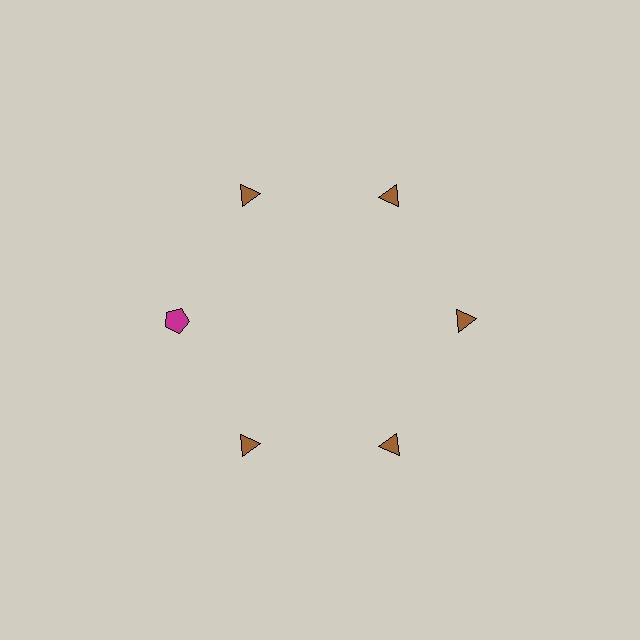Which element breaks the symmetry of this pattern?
The magenta pentagon at roughly the 9 o'clock position breaks the symmetry. All other shapes are brown triangles.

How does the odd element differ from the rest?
It differs in both color (magenta instead of brown) and shape (pentagon instead of triangle).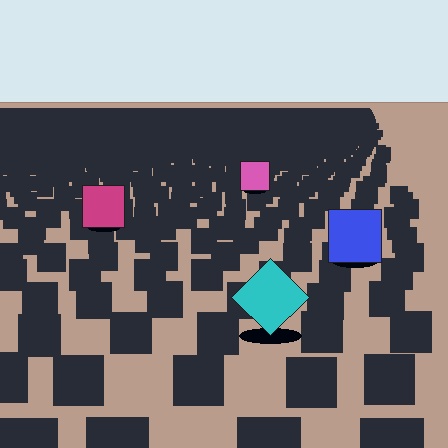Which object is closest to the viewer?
The cyan diamond is closest. The texture marks near it are larger and more spread out.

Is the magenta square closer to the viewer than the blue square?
No. The blue square is closer — you can tell from the texture gradient: the ground texture is coarser near it.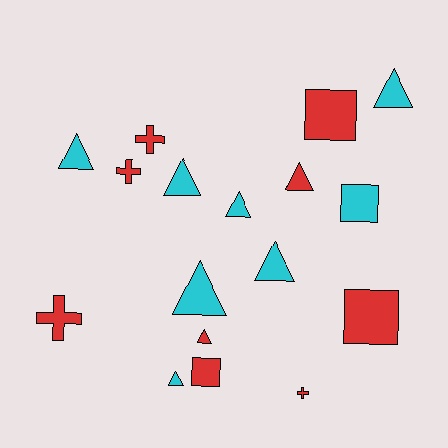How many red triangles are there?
There are 2 red triangles.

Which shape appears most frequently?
Triangle, with 9 objects.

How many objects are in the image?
There are 17 objects.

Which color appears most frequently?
Red, with 9 objects.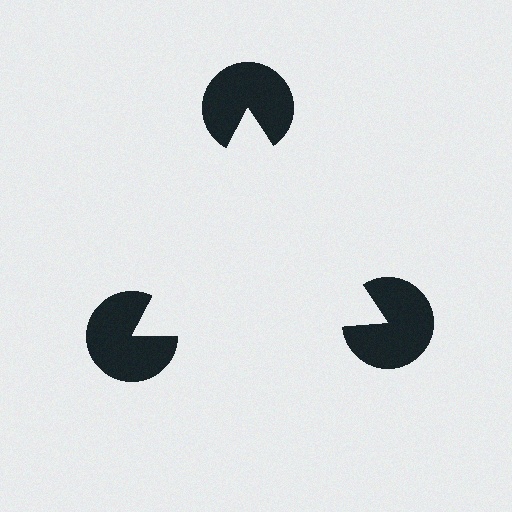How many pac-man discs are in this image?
There are 3 — one at each vertex of the illusory triangle.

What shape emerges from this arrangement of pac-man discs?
An illusory triangle — its edges are inferred from the aligned wedge cuts in the pac-man discs, not physically drawn.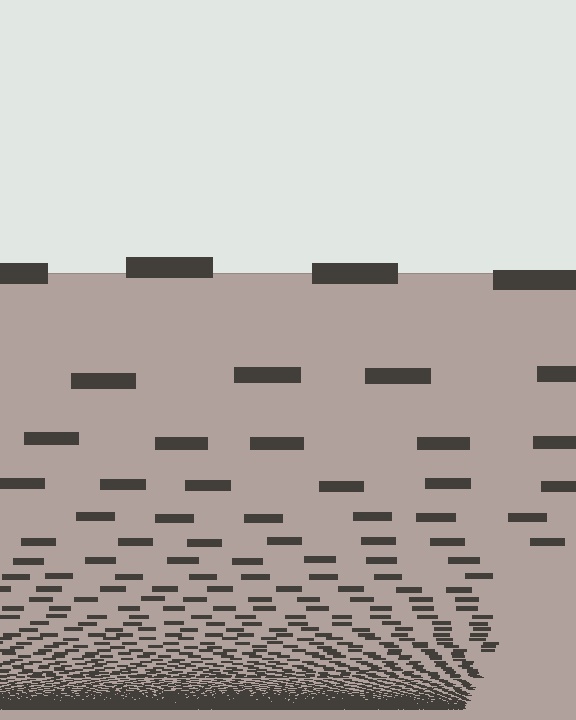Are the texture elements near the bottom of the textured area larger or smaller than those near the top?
Smaller. The gradient is inverted — elements near the bottom are smaller and denser.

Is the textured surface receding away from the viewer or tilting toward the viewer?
The surface appears to tilt toward the viewer. Texture elements get larger and sparser toward the top.